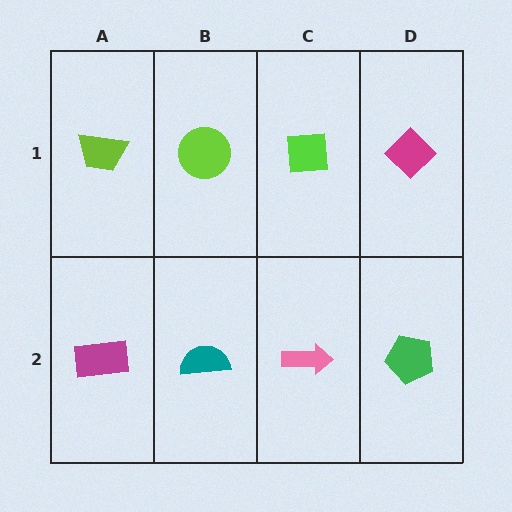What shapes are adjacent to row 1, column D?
A green pentagon (row 2, column D), a lime square (row 1, column C).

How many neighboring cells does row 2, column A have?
2.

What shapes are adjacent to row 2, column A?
A lime trapezoid (row 1, column A), a teal semicircle (row 2, column B).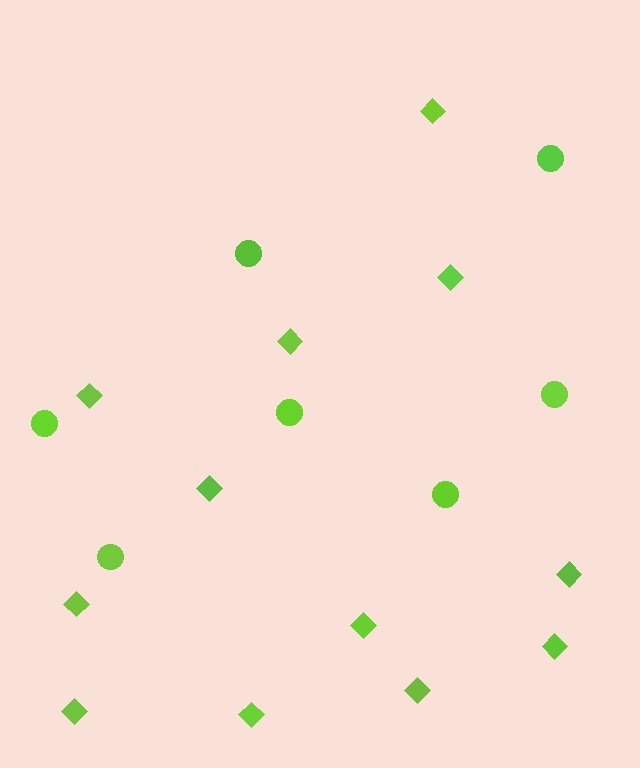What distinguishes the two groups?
There are 2 groups: one group of diamonds (12) and one group of circles (7).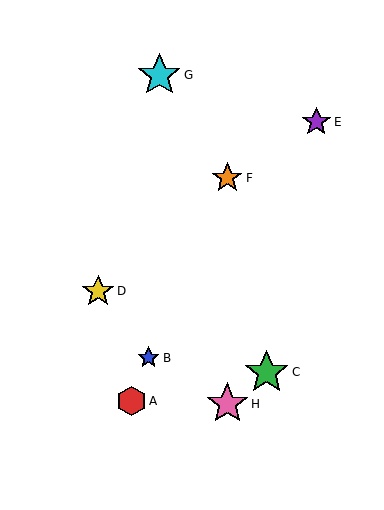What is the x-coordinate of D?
Object D is at x≈98.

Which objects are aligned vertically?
Objects F, H are aligned vertically.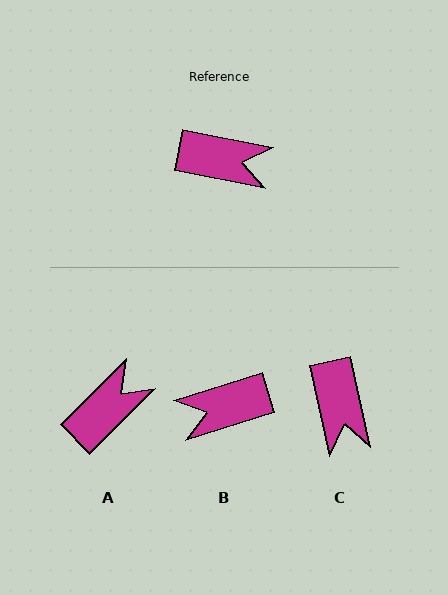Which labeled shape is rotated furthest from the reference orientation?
B, about 151 degrees away.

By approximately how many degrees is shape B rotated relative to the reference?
Approximately 151 degrees clockwise.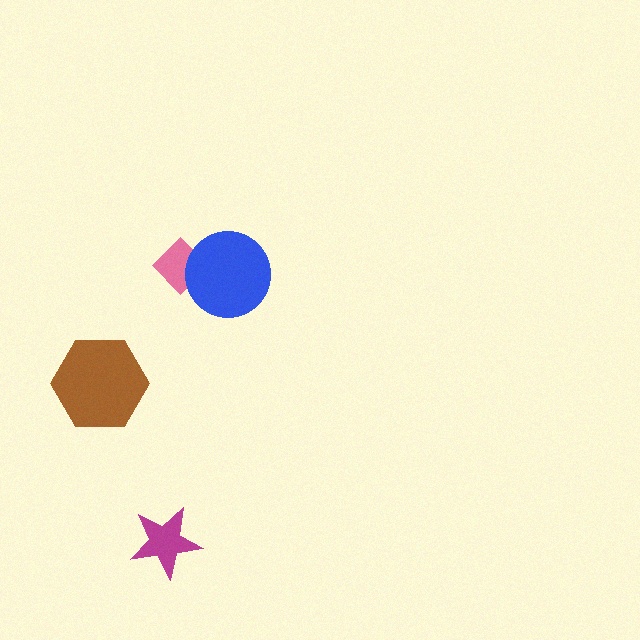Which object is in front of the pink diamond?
The blue circle is in front of the pink diamond.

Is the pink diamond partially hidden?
Yes, it is partially covered by another shape.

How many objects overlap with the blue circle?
1 object overlaps with the blue circle.